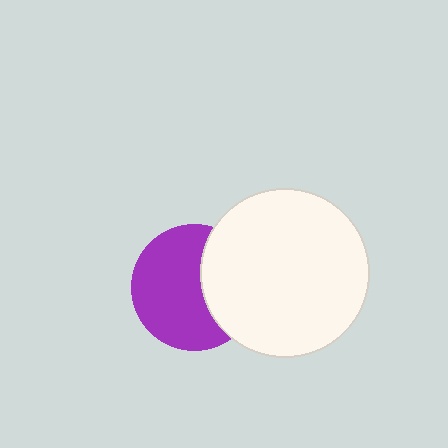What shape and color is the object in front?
The object in front is a white circle.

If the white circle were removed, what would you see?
You would see the complete purple circle.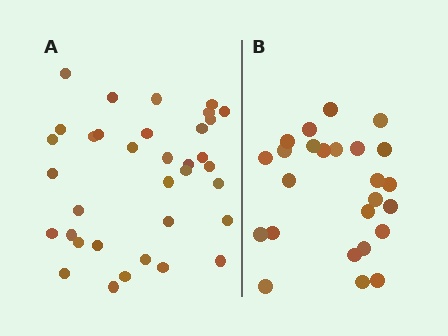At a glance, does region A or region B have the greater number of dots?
Region A (the left region) has more dots.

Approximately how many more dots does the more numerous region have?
Region A has roughly 10 or so more dots than region B.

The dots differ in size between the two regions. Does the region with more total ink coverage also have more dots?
No. Region B has more total ink coverage because its dots are larger, but region A actually contains more individual dots. Total area can be misleading — the number of items is what matters here.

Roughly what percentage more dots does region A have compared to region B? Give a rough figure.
About 40% more.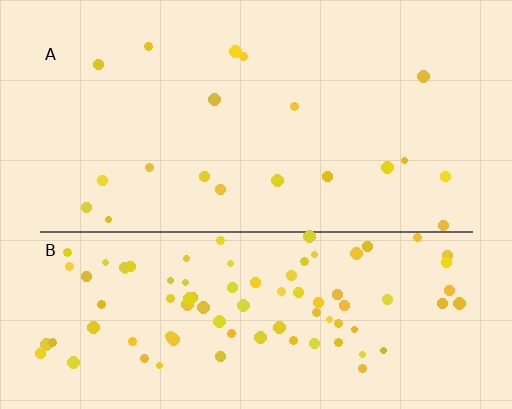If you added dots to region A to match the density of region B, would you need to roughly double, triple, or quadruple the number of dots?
Approximately quadruple.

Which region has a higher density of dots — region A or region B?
B (the bottom).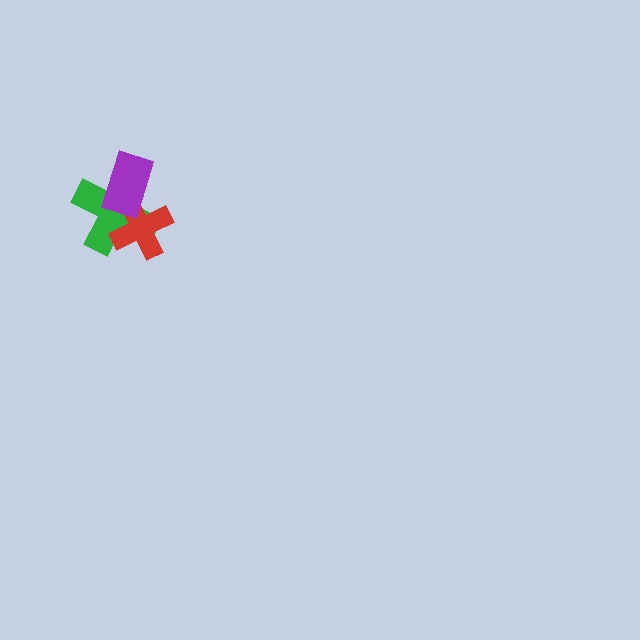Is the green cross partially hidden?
Yes, it is partially covered by another shape.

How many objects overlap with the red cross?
2 objects overlap with the red cross.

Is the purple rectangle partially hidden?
No, no other shape covers it.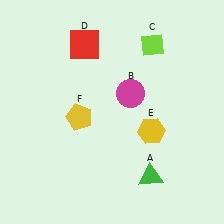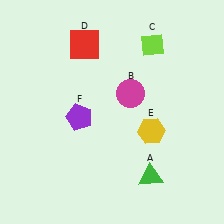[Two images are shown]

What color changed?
The pentagon (F) changed from yellow in Image 1 to purple in Image 2.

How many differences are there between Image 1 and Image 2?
There is 1 difference between the two images.